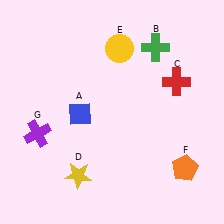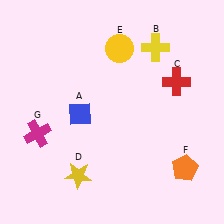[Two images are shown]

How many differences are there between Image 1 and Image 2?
There are 2 differences between the two images.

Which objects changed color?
B changed from green to yellow. G changed from purple to magenta.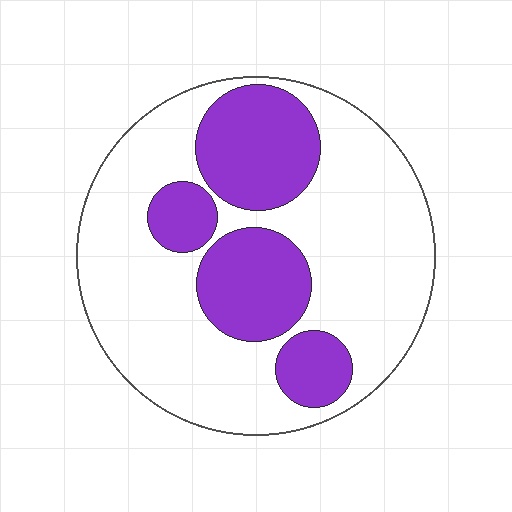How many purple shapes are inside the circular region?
4.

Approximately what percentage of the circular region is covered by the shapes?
Approximately 30%.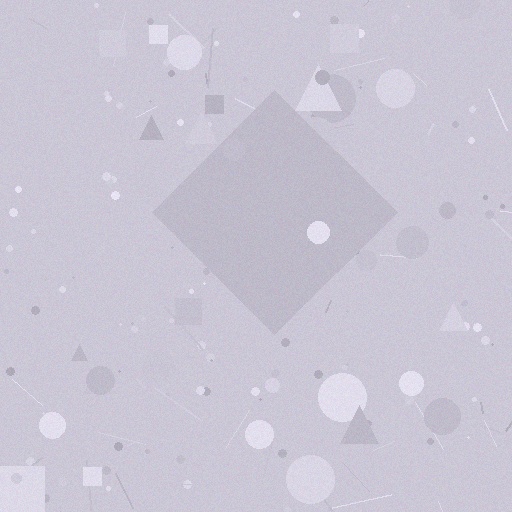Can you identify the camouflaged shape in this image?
The camouflaged shape is a diamond.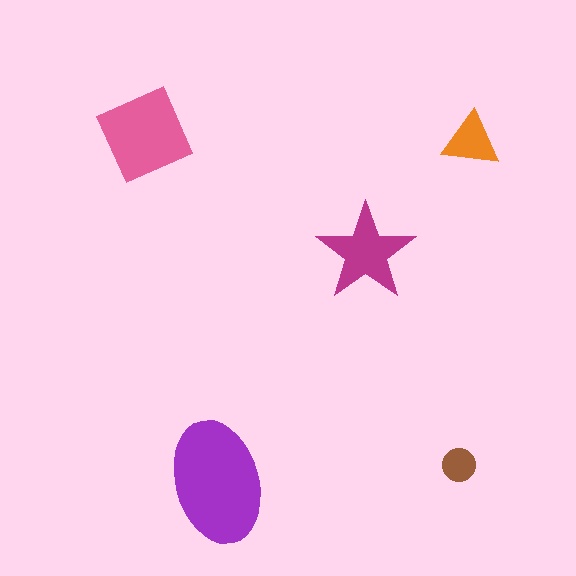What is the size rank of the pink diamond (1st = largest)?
2nd.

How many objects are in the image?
There are 5 objects in the image.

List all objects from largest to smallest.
The purple ellipse, the pink diamond, the magenta star, the orange triangle, the brown circle.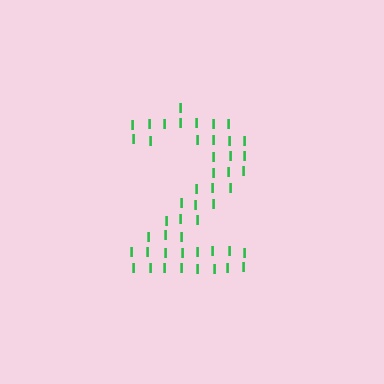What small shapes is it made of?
It is made of small letter I's.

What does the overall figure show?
The overall figure shows the digit 2.